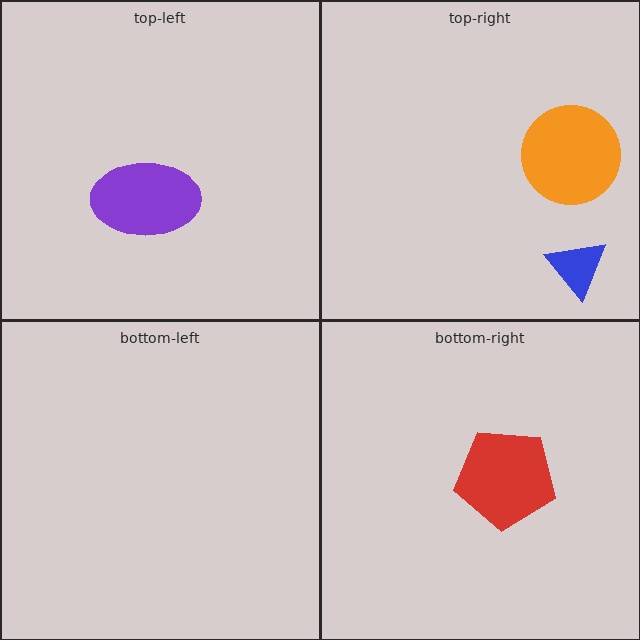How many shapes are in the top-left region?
1.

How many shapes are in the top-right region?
2.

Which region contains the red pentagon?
The bottom-right region.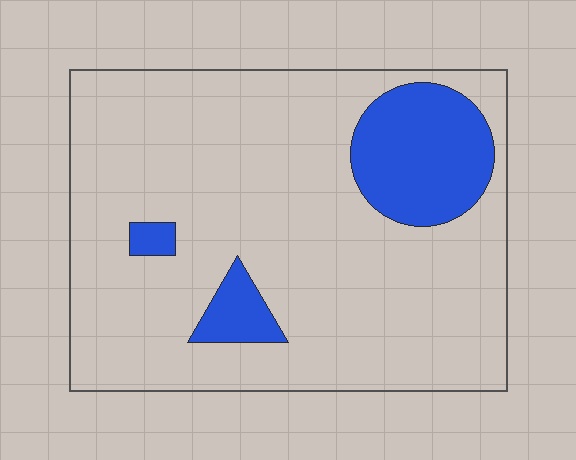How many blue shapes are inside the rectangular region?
3.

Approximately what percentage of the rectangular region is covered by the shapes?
Approximately 15%.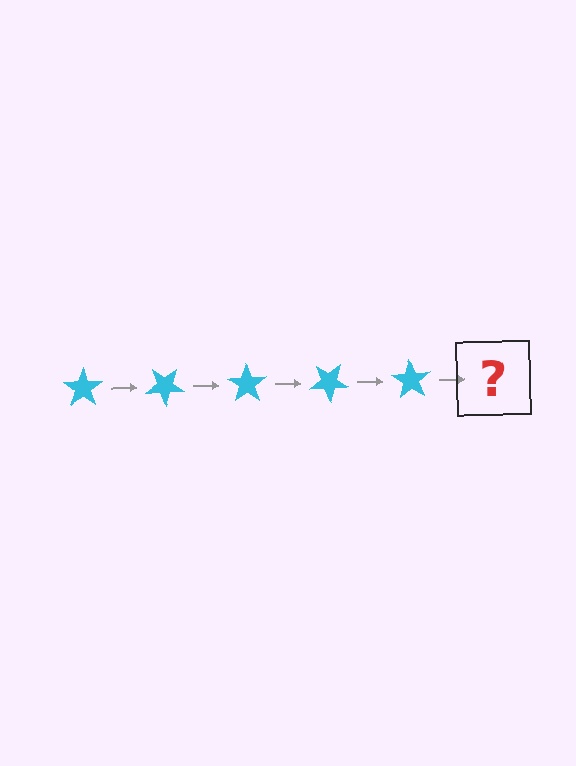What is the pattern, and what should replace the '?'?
The pattern is that the star rotates 35 degrees each step. The '?' should be a cyan star rotated 175 degrees.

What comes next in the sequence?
The next element should be a cyan star rotated 175 degrees.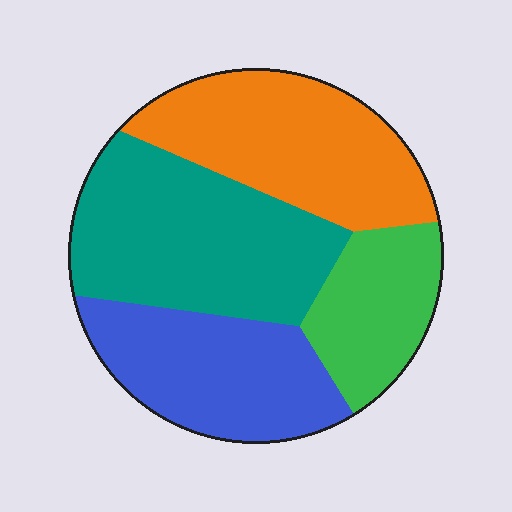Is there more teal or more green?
Teal.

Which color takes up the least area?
Green, at roughly 15%.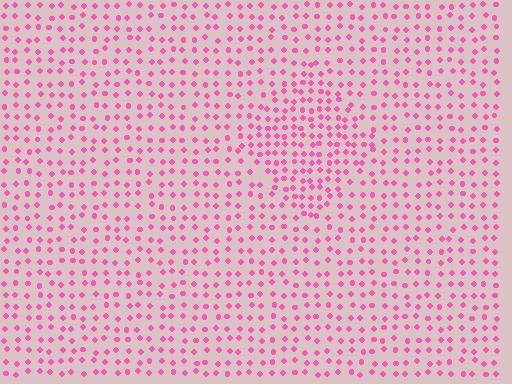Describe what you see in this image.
The image contains small pink elements arranged at two different densities. A diamond-shaped region is visible where the elements are more densely packed than the surrounding area.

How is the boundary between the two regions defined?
The boundary is defined by a change in element density (approximately 1.6x ratio). All elements are the same color, size, and shape.